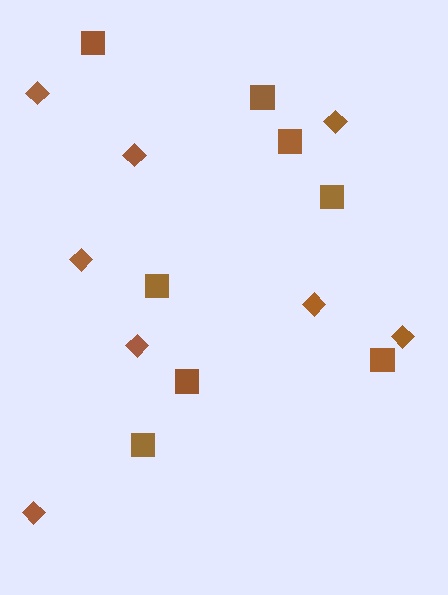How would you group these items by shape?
There are 2 groups: one group of squares (8) and one group of diamonds (8).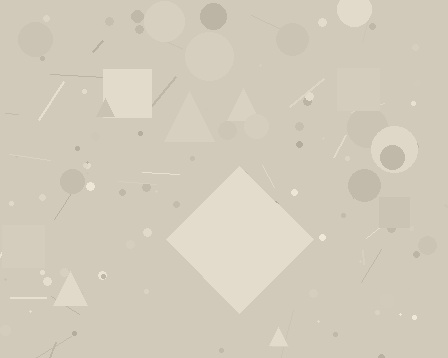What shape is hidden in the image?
A diamond is hidden in the image.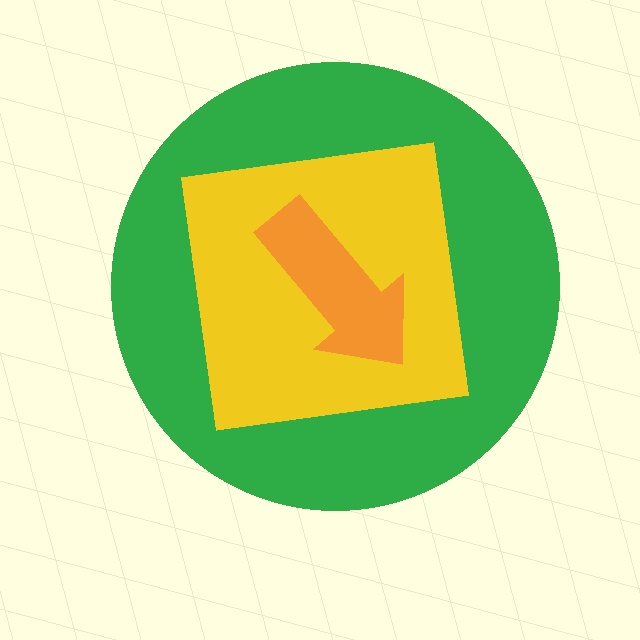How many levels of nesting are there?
3.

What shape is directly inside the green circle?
The yellow square.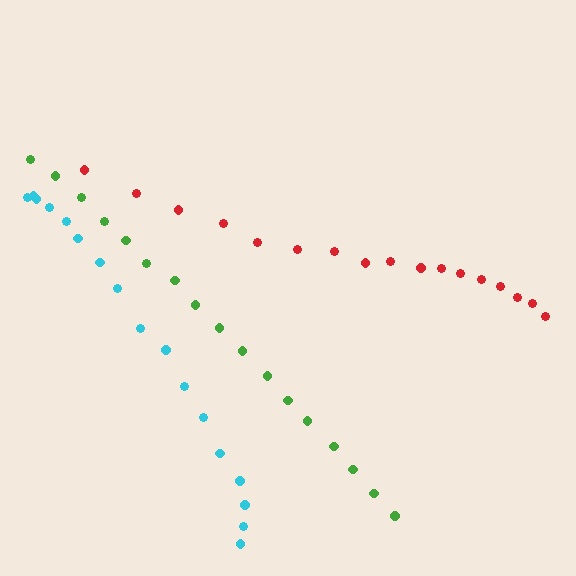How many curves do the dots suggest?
There are 3 distinct paths.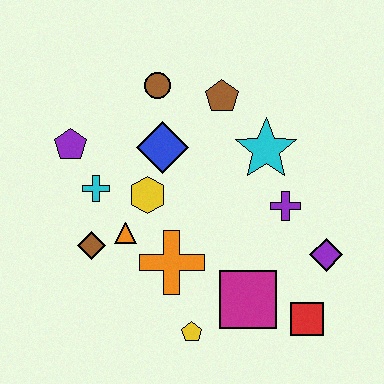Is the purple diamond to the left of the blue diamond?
No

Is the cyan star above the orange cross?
Yes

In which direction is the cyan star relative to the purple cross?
The cyan star is above the purple cross.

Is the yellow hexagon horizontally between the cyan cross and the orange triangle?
No